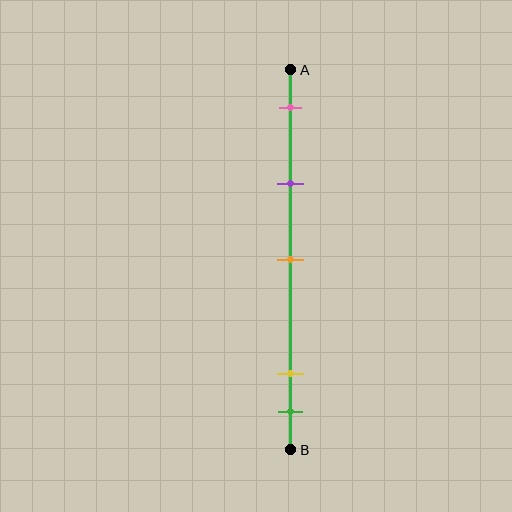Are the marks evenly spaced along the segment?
No, the marks are not evenly spaced.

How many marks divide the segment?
There are 5 marks dividing the segment.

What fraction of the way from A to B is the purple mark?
The purple mark is approximately 30% (0.3) of the way from A to B.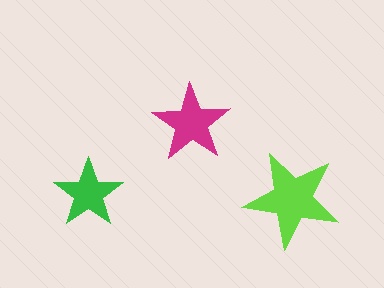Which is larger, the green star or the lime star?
The lime one.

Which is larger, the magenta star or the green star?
The magenta one.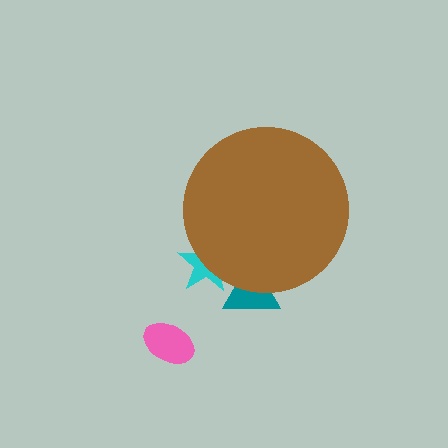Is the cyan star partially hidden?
Yes, the cyan star is partially hidden behind the brown circle.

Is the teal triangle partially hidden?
Yes, the teal triangle is partially hidden behind the brown circle.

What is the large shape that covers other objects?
A brown circle.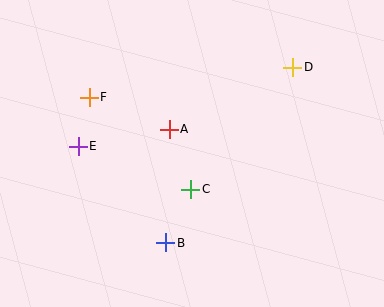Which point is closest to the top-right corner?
Point D is closest to the top-right corner.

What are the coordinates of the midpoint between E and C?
The midpoint between E and C is at (135, 168).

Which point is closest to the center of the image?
Point A at (169, 129) is closest to the center.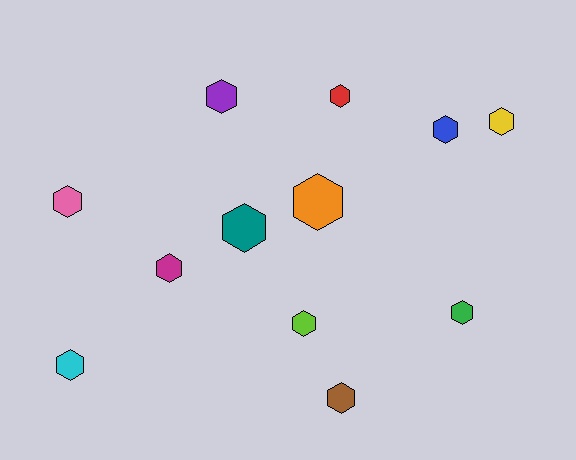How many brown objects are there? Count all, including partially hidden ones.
There is 1 brown object.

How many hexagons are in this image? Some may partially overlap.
There are 12 hexagons.